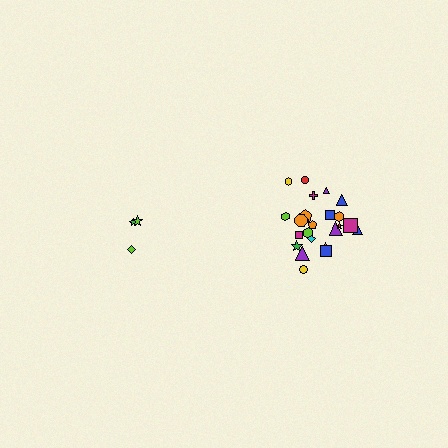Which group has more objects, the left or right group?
The right group.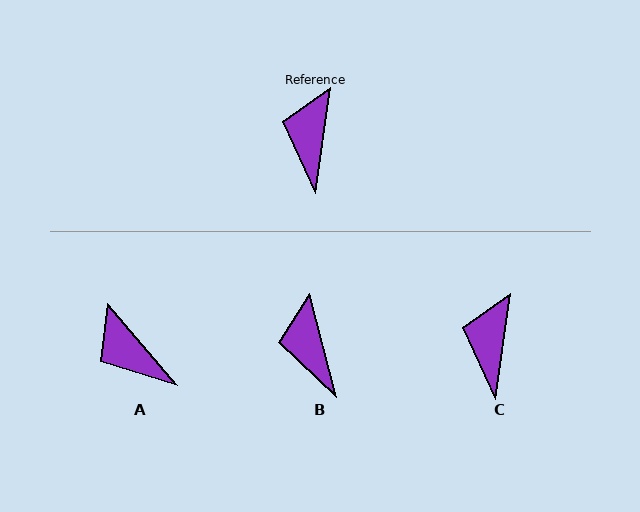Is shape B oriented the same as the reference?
No, it is off by about 22 degrees.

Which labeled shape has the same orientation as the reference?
C.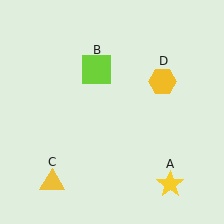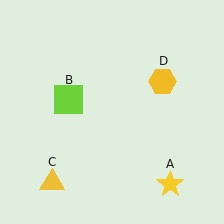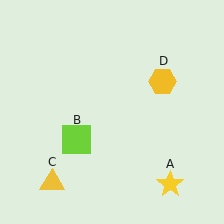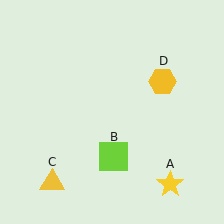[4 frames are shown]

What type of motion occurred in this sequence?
The lime square (object B) rotated counterclockwise around the center of the scene.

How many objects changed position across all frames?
1 object changed position: lime square (object B).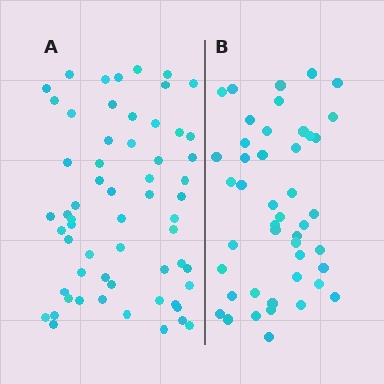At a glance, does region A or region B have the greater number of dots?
Region A (the left region) has more dots.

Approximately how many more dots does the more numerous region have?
Region A has approximately 15 more dots than region B.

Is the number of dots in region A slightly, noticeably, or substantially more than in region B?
Region A has noticeably more, but not dramatically so. The ratio is roughly 1.3 to 1.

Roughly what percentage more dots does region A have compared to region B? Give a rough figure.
About 35% more.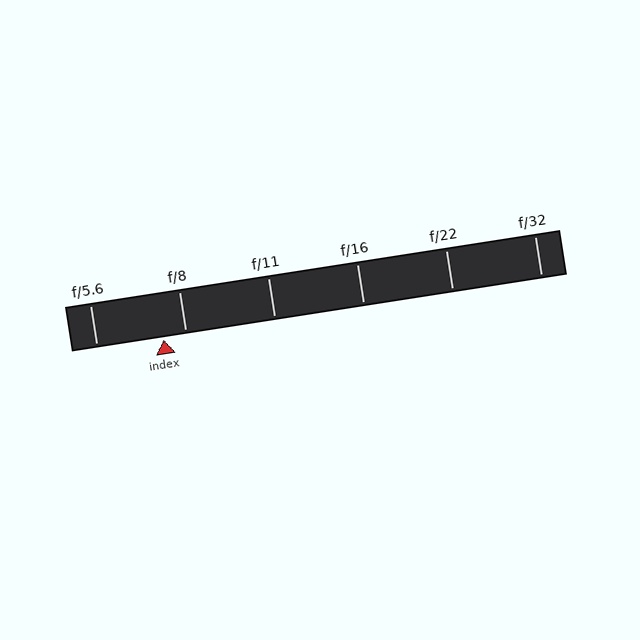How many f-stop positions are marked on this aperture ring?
There are 6 f-stop positions marked.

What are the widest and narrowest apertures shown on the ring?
The widest aperture shown is f/5.6 and the narrowest is f/32.